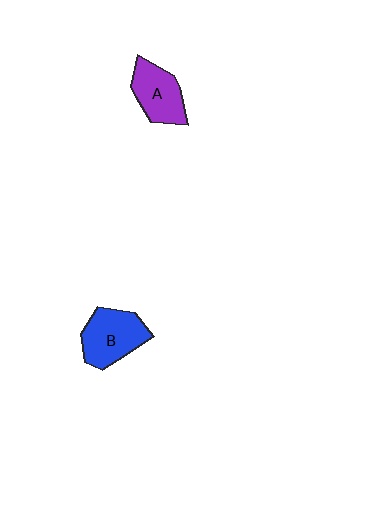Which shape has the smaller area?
Shape A (purple).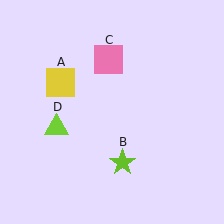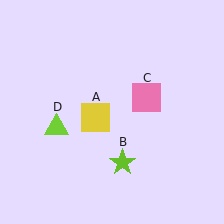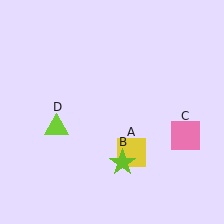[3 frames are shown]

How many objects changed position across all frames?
2 objects changed position: yellow square (object A), pink square (object C).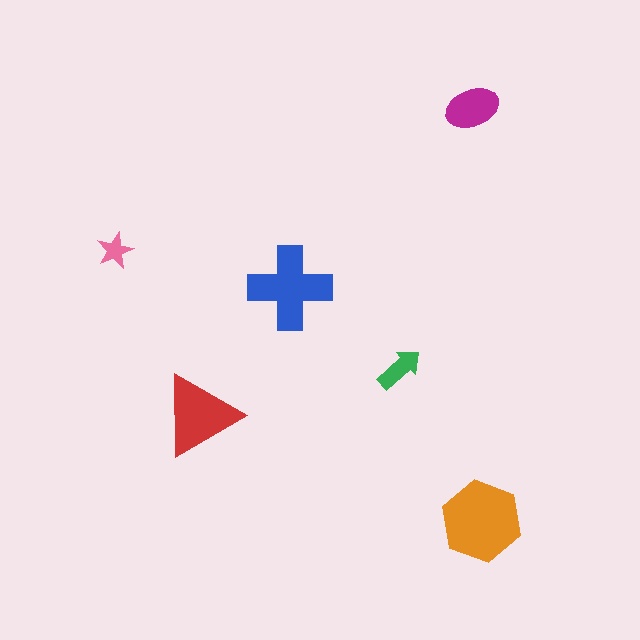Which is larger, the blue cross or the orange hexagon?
The orange hexagon.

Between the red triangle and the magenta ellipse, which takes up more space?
The red triangle.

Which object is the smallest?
The pink star.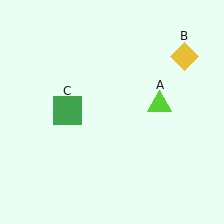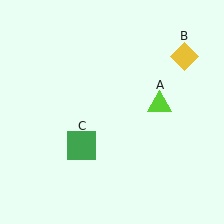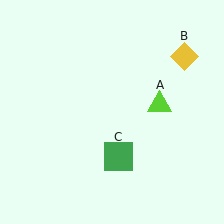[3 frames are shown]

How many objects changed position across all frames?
1 object changed position: green square (object C).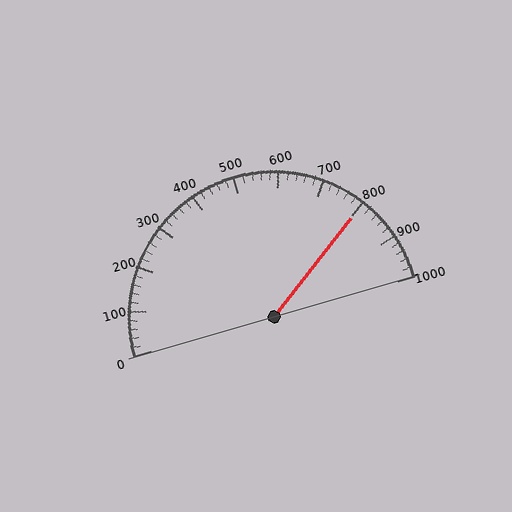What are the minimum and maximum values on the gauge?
The gauge ranges from 0 to 1000.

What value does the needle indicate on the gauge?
The needle indicates approximately 800.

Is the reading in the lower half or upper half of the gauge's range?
The reading is in the upper half of the range (0 to 1000).